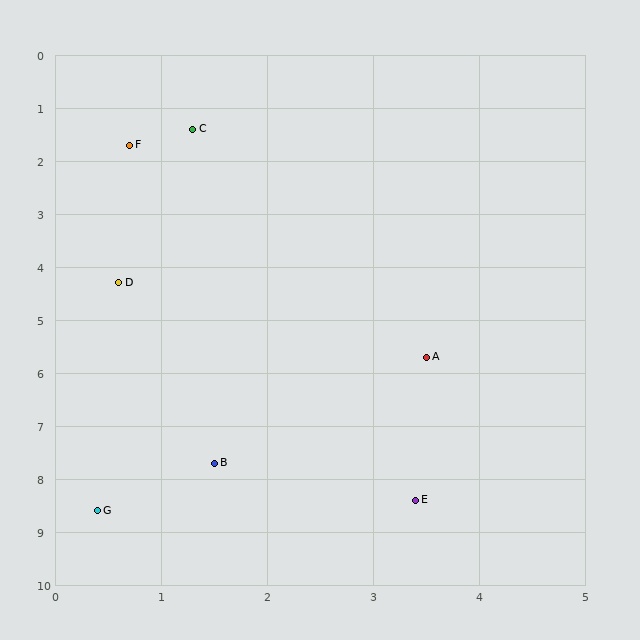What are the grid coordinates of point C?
Point C is at approximately (1.3, 1.4).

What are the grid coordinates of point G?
Point G is at approximately (0.4, 8.6).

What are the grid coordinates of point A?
Point A is at approximately (3.5, 5.7).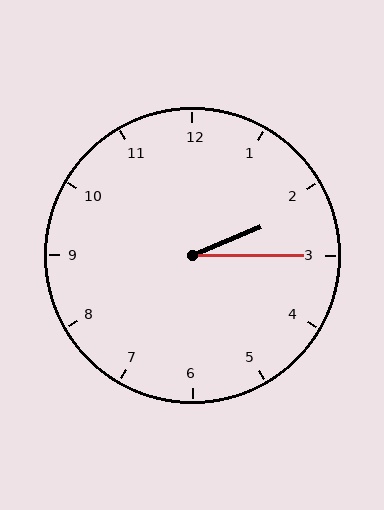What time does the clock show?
2:15.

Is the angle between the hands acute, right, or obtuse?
It is acute.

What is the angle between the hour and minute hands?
Approximately 22 degrees.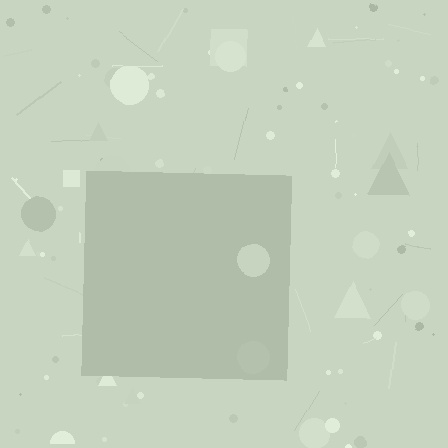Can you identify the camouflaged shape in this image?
The camouflaged shape is a square.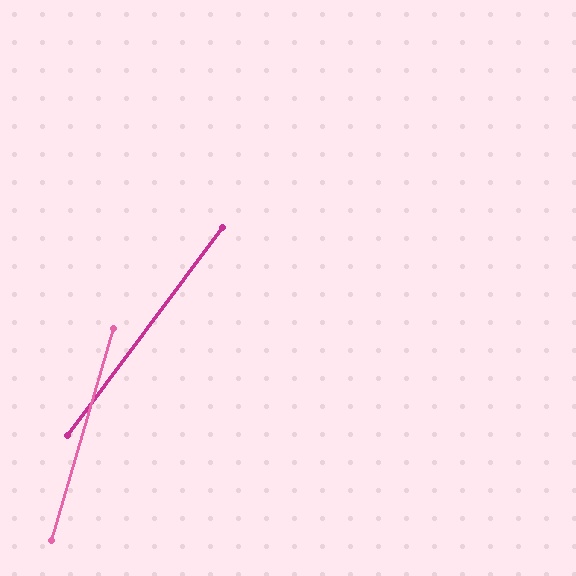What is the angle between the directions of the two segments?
Approximately 20 degrees.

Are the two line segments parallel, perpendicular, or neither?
Neither parallel nor perpendicular — they differ by about 20°.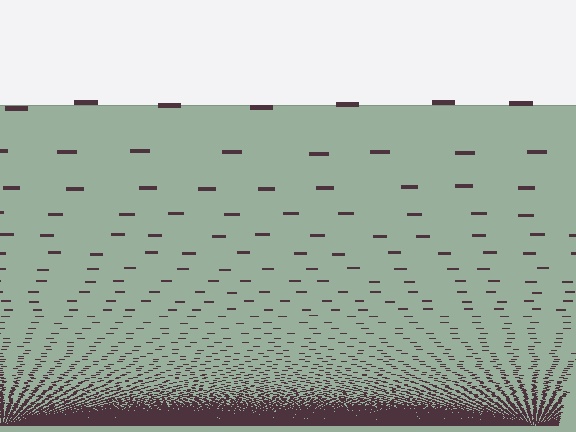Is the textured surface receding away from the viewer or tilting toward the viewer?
The surface appears to tilt toward the viewer. Texture elements get larger and sparser toward the top.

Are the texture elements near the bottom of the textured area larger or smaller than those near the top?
Smaller. The gradient is inverted — elements near the bottom are smaller and denser.